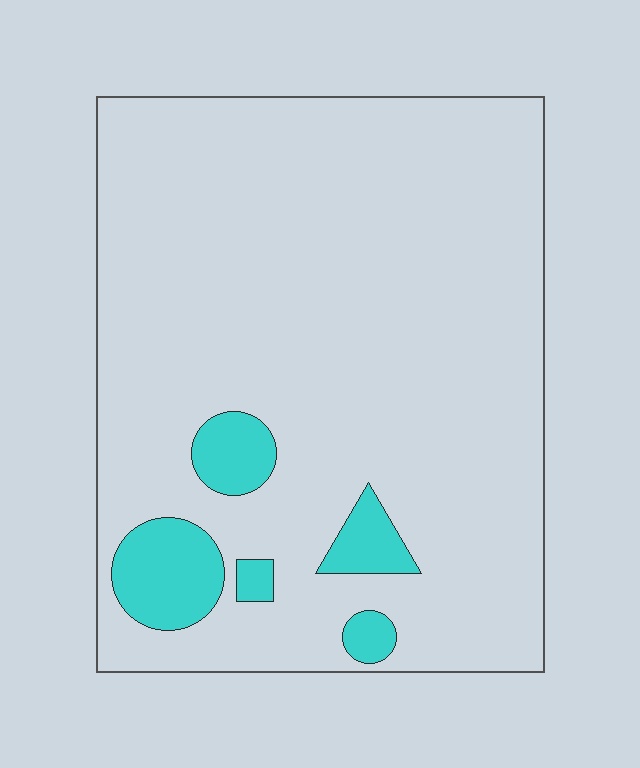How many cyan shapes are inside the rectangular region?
5.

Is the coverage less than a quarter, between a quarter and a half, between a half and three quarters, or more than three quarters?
Less than a quarter.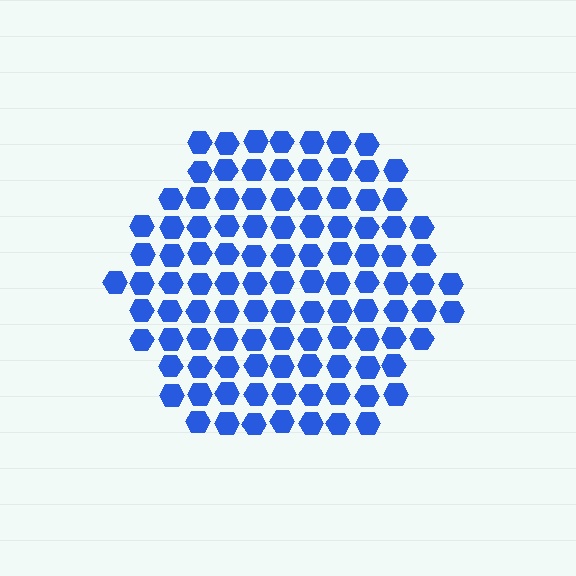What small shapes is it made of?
It is made of small hexagons.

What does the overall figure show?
The overall figure shows a hexagon.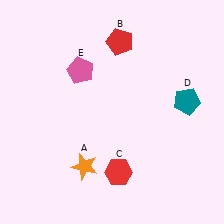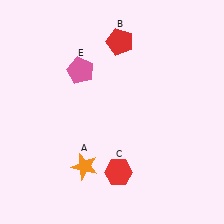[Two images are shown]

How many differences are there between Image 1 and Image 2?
There is 1 difference between the two images.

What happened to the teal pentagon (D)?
The teal pentagon (D) was removed in Image 2. It was in the top-right area of Image 1.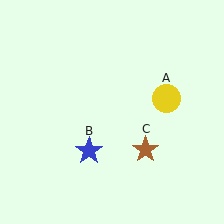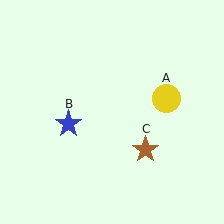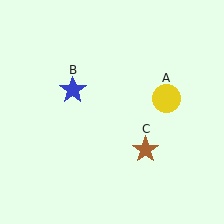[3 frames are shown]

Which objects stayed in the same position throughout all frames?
Yellow circle (object A) and brown star (object C) remained stationary.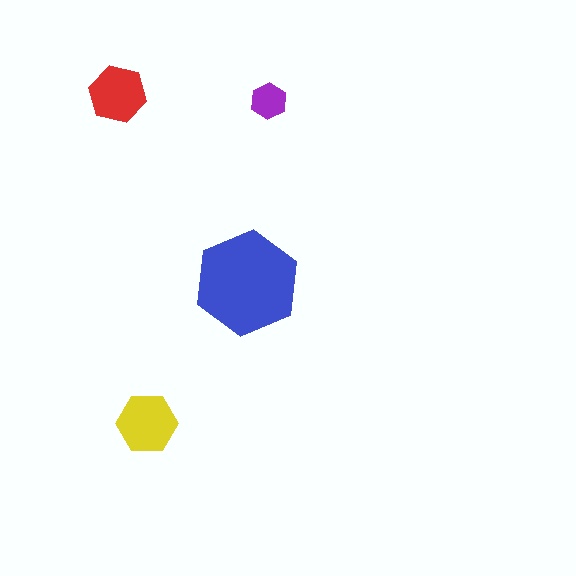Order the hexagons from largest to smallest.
the blue one, the yellow one, the red one, the purple one.